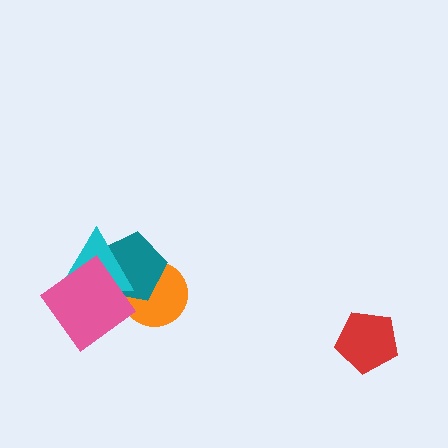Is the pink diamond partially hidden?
No, no other shape covers it.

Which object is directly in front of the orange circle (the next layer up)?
The teal pentagon is directly in front of the orange circle.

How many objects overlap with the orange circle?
3 objects overlap with the orange circle.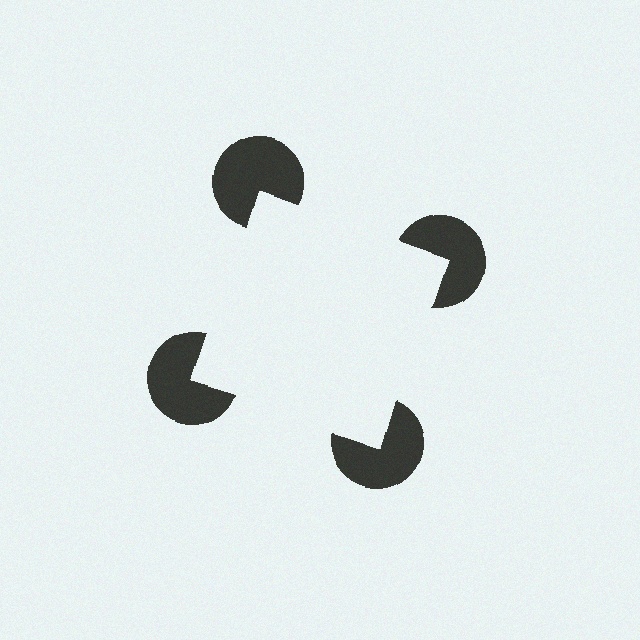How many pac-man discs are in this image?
There are 4 — one at each vertex of the illusory square.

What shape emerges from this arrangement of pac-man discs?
An illusory square — its edges are inferred from the aligned wedge cuts in the pac-man discs, not physically drawn.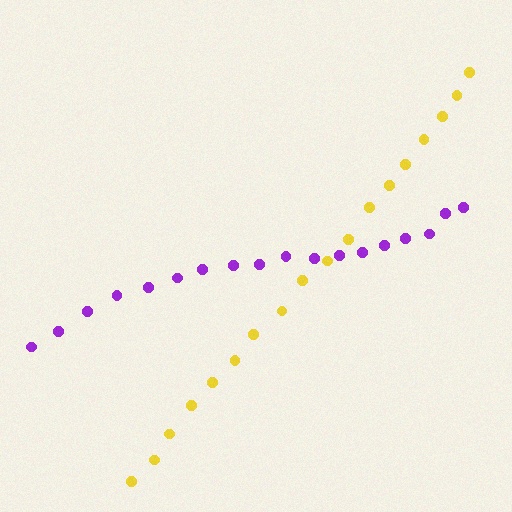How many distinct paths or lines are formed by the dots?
There are 2 distinct paths.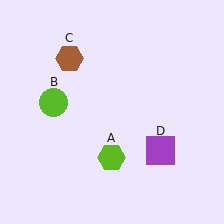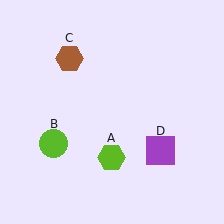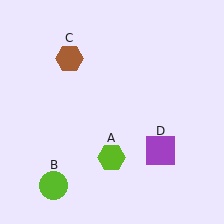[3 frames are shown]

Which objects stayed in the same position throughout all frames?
Lime hexagon (object A) and brown hexagon (object C) and purple square (object D) remained stationary.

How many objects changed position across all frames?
1 object changed position: lime circle (object B).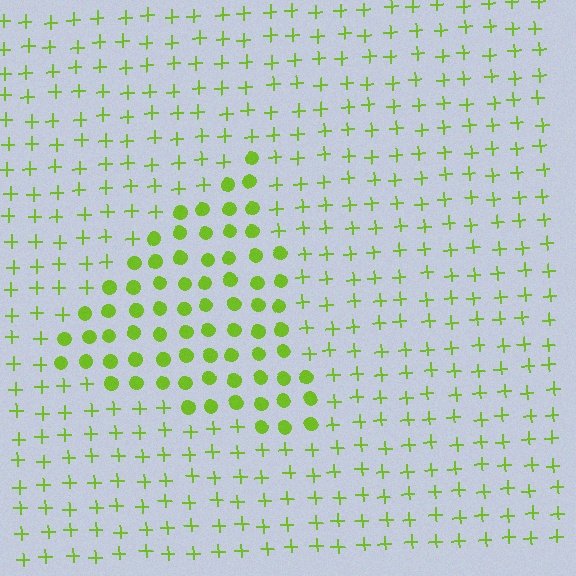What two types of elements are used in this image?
The image uses circles inside the triangle region and plus signs outside it.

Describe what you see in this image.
The image is filled with small lime elements arranged in a uniform grid. A triangle-shaped region contains circles, while the surrounding area contains plus signs. The boundary is defined purely by the change in element shape.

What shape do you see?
I see a triangle.